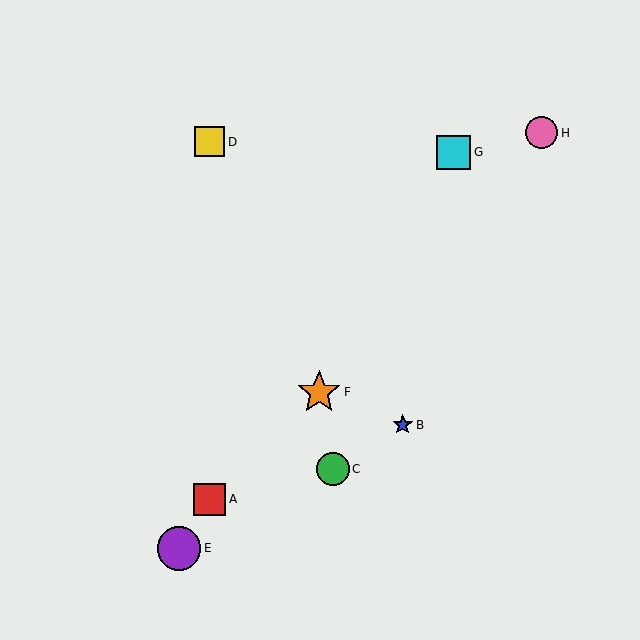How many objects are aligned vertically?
2 objects (A, D) are aligned vertically.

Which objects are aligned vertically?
Objects A, D are aligned vertically.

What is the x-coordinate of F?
Object F is at x≈319.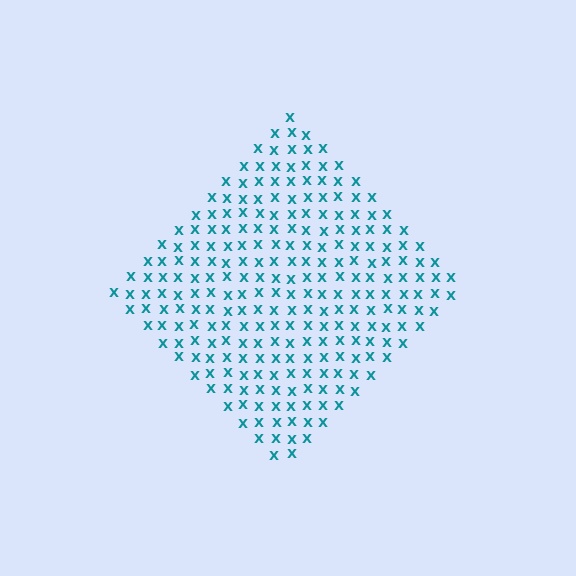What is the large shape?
The large shape is a diamond.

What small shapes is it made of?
It is made of small letter X's.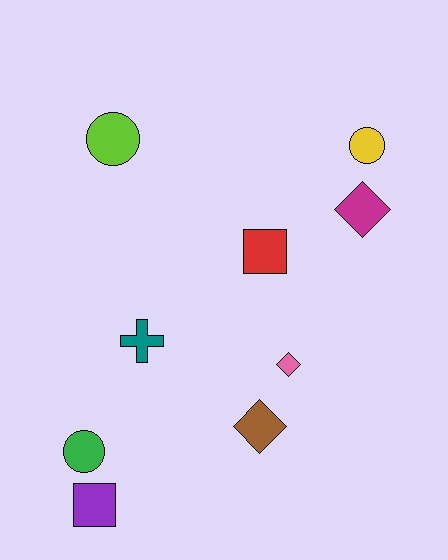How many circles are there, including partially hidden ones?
There are 3 circles.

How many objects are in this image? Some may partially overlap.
There are 9 objects.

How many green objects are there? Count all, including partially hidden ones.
There is 1 green object.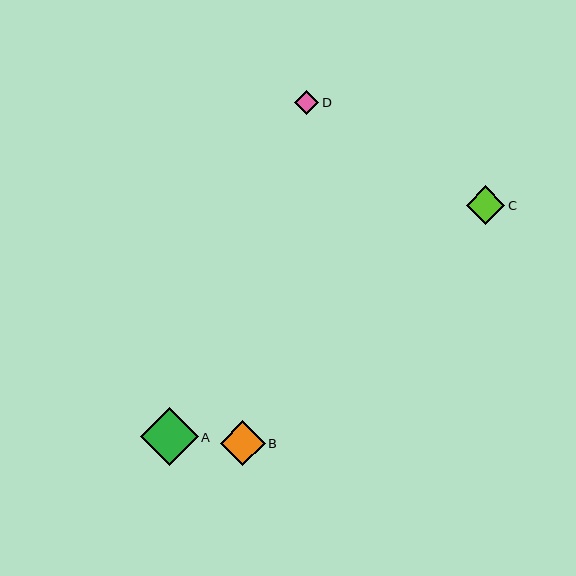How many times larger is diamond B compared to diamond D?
Diamond B is approximately 1.8 times the size of diamond D.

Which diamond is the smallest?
Diamond D is the smallest with a size of approximately 25 pixels.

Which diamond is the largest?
Diamond A is the largest with a size of approximately 58 pixels.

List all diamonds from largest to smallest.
From largest to smallest: A, B, C, D.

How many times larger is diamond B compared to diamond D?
Diamond B is approximately 1.8 times the size of diamond D.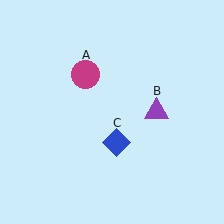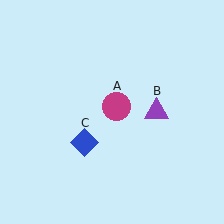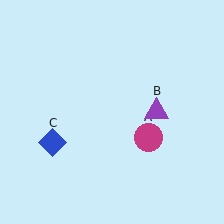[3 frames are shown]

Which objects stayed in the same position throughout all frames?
Purple triangle (object B) remained stationary.